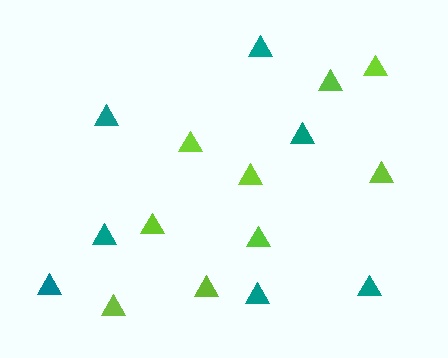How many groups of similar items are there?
There are 2 groups: one group of teal triangles (7) and one group of lime triangles (9).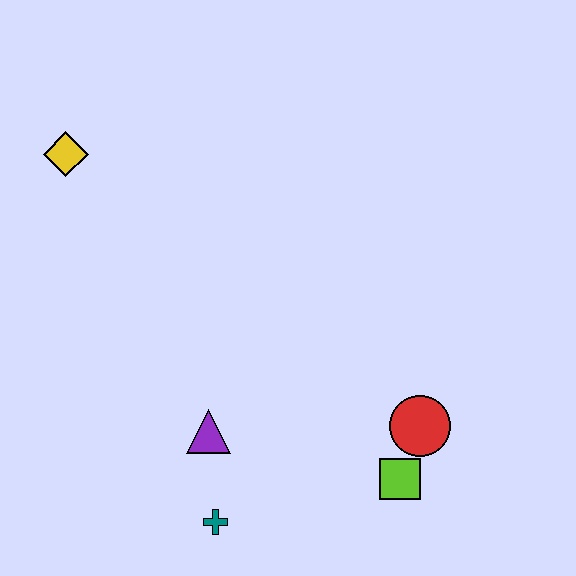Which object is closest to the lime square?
The red circle is closest to the lime square.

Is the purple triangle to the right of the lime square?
No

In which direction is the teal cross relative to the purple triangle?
The teal cross is below the purple triangle.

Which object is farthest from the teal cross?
The yellow diamond is farthest from the teal cross.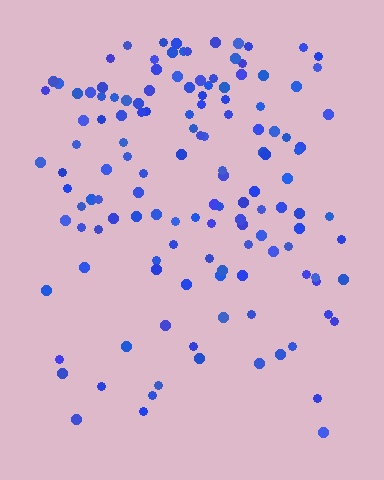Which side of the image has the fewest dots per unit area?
The bottom.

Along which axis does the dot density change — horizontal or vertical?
Vertical.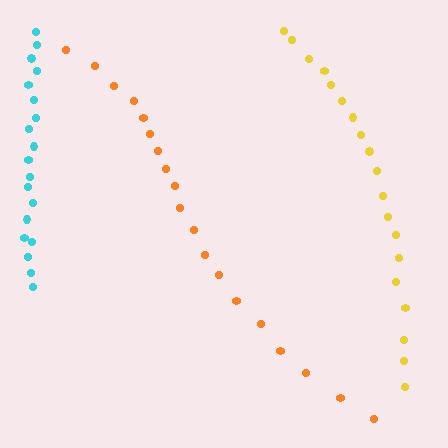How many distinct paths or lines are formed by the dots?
There are 3 distinct paths.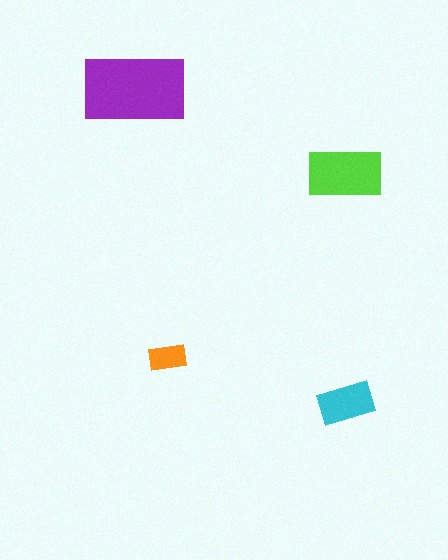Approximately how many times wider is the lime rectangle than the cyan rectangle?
About 1.5 times wider.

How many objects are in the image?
There are 4 objects in the image.